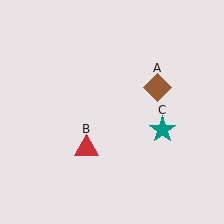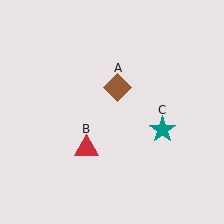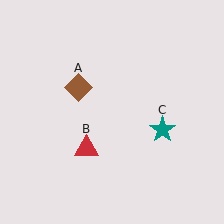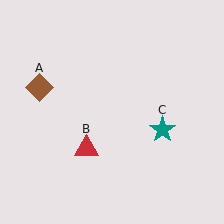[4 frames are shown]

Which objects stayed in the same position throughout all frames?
Red triangle (object B) and teal star (object C) remained stationary.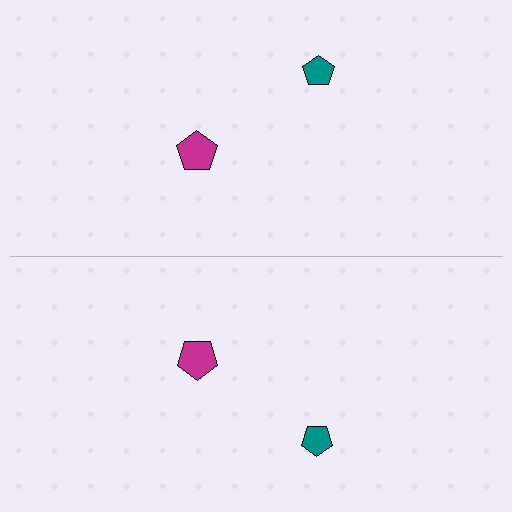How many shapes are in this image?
There are 4 shapes in this image.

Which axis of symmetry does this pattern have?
The pattern has a horizontal axis of symmetry running through the center of the image.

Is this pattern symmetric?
Yes, this pattern has bilateral (reflection) symmetry.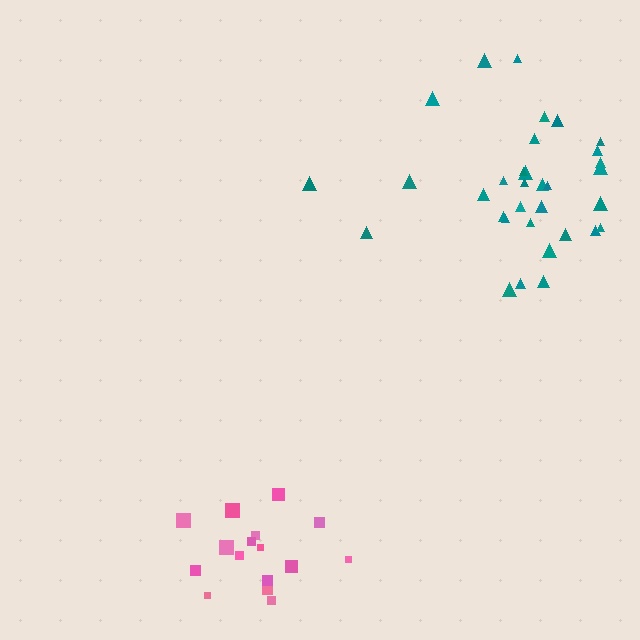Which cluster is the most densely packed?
Teal.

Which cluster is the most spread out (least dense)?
Pink.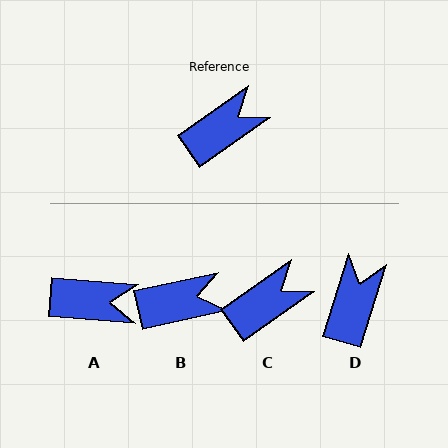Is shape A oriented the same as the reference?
No, it is off by about 40 degrees.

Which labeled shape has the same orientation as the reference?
C.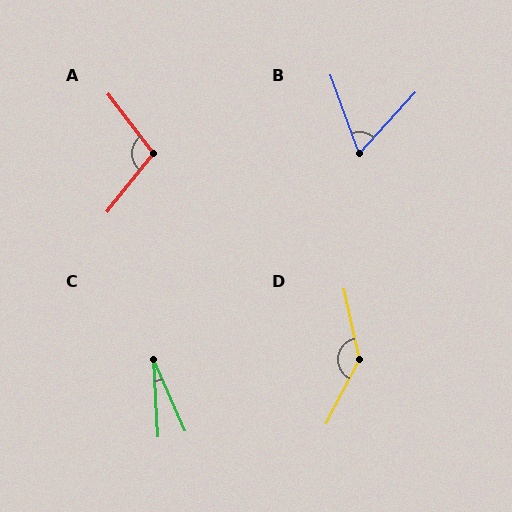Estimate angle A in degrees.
Approximately 104 degrees.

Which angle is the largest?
D, at approximately 140 degrees.